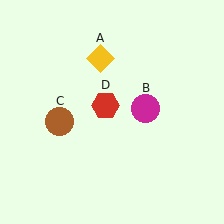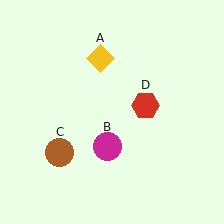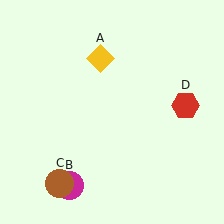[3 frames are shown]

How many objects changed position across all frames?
3 objects changed position: magenta circle (object B), brown circle (object C), red hexagon (object D).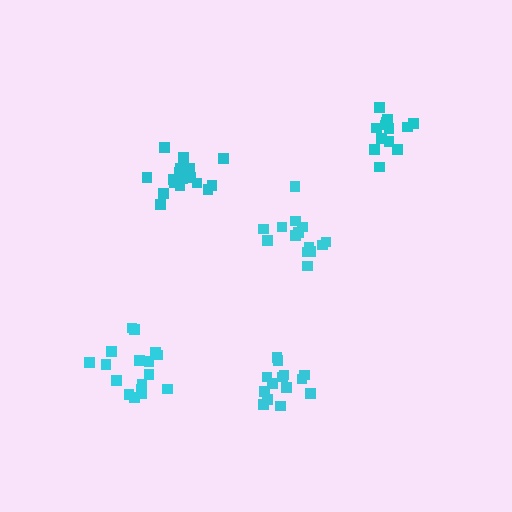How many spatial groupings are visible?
There are 5 spatial groupings.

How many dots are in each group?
Group 1: 17 dots, Group 2: 17 dots, Group 3: 14 dots, Group 4: 13 dots, Group 5: 14 dots (75 total).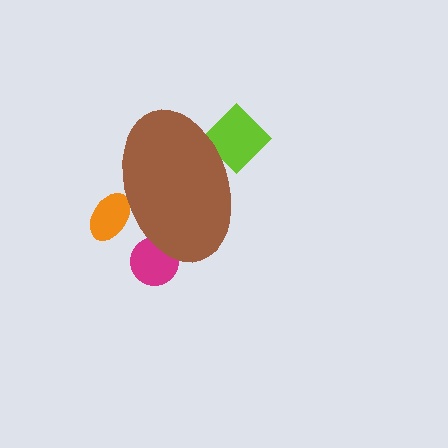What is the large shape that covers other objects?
A brown ellipse.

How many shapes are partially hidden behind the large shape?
3 shapes are partially hidden.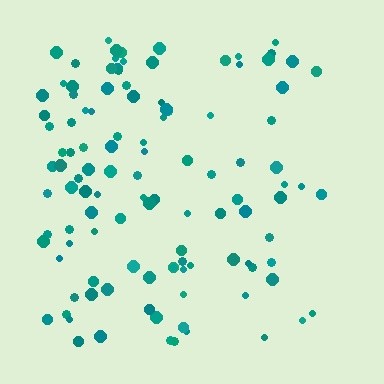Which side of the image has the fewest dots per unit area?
The right.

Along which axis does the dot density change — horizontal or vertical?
Horizontal.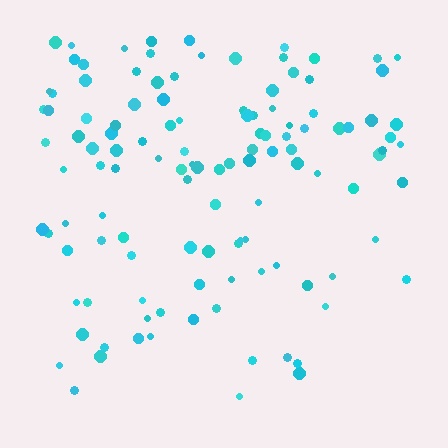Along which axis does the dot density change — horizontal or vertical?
Vertical.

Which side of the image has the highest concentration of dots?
The top.